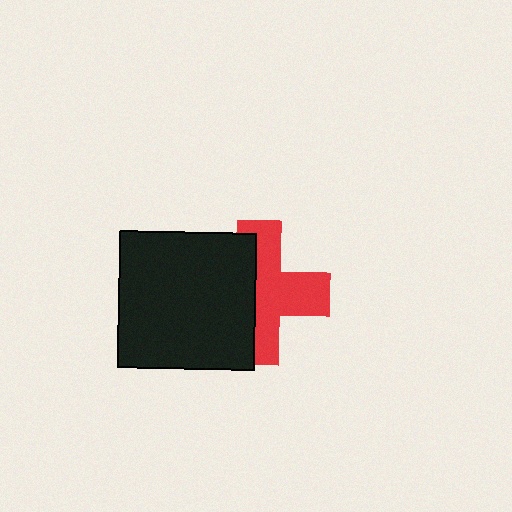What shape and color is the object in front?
The object in front is a black square.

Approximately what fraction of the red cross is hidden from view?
Roughly 46% of the red cross is hidden behind the black square.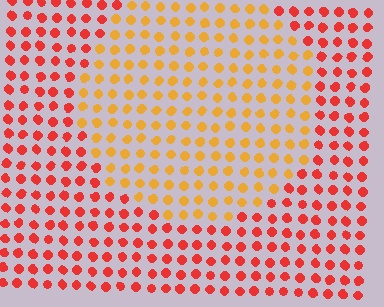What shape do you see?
I see a circle.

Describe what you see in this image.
The image is filled with small red elements in a uniform arrangement. A circle-shaped region is visible where the elements are tinted to a slightly different hue, forming a subtle color boundary.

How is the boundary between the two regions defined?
The boundary is defined purely by a slight shift in hue (about 38 degrees). Spacing, size, and orientation are identical on both sides.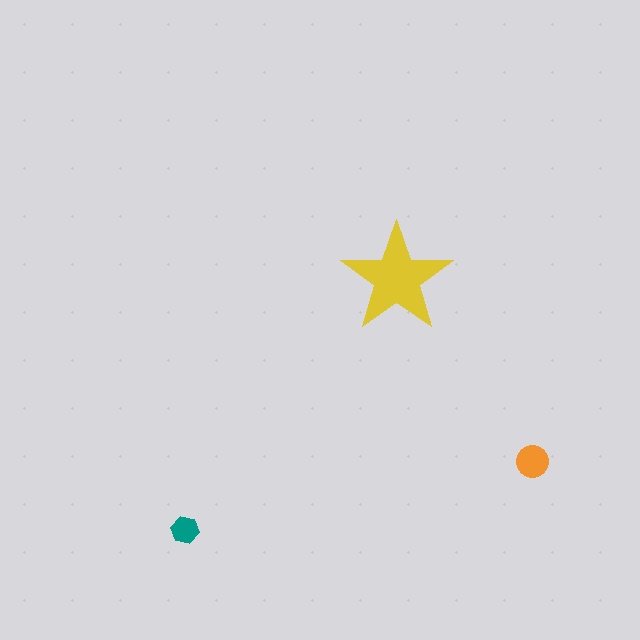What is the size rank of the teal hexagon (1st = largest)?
3rd.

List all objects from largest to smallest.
The yellow star, the orange circle, the teal hexagon.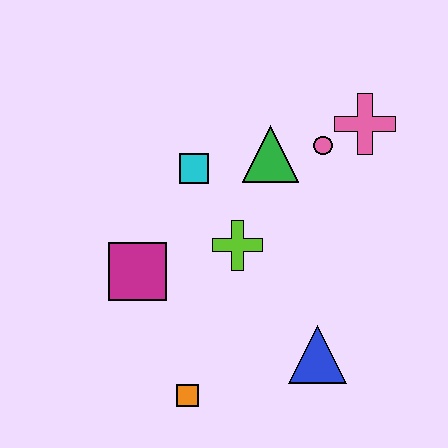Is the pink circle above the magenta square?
Yes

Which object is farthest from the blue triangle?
The pink cross is farthest from the blue triangle.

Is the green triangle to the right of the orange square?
Yes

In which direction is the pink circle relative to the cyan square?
The pink circle is to the right of the cyan square.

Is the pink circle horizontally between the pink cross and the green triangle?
Yes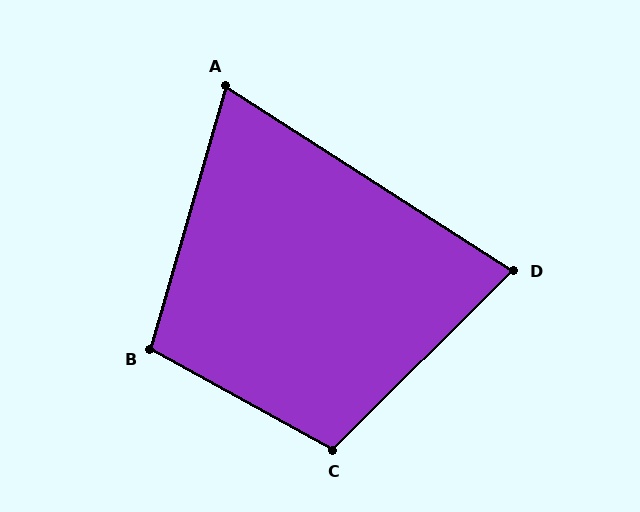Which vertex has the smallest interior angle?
A, at approximately 73 degrees.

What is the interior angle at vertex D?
Approximately 77 degrees (acute).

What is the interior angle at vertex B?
Approximately 103 degrees (obtuse).